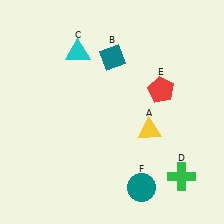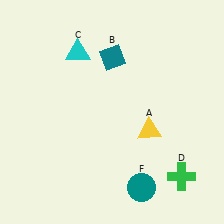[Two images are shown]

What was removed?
The red pentagon (E) was removed in Image 2.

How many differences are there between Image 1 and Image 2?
There is 1 difference between the two images.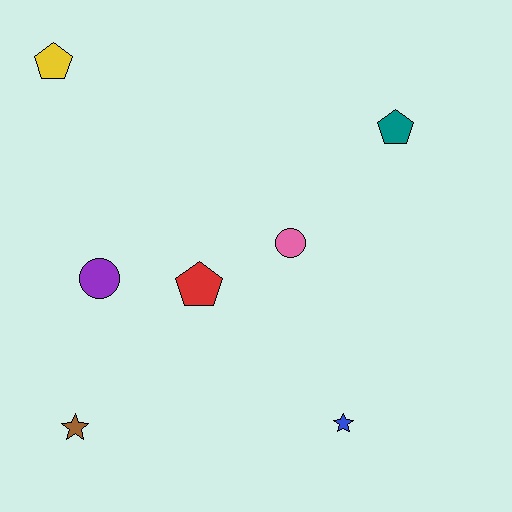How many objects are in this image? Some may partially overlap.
There are 7 objects.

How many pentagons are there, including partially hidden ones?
There are 3 pentagons.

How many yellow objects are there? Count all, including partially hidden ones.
There is 1 yellow object.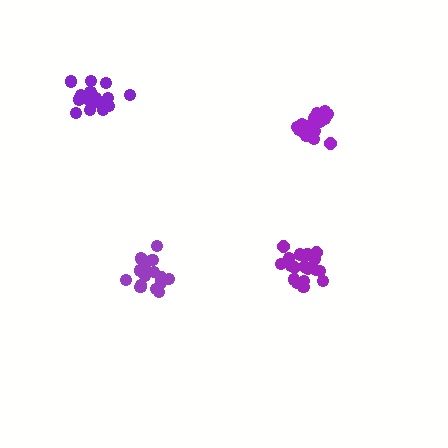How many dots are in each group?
Group 1: 15 dots, Group 2: 16 dots, Group 3: 17 dots, Group 4: 19 dots (67 total).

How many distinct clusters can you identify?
There are 4 distinct clusters.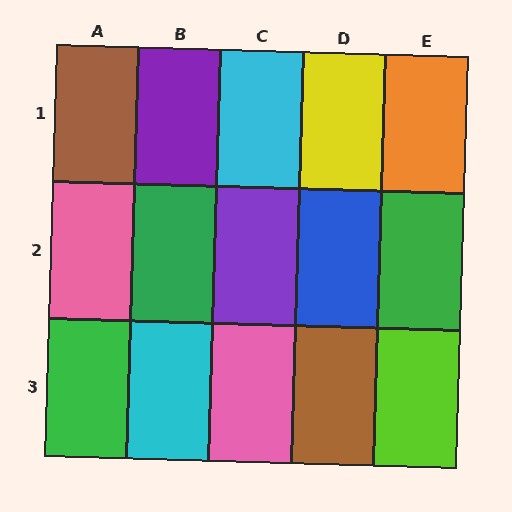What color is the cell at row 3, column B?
Cyan.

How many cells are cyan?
2 cells are cyan.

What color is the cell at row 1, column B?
Purple.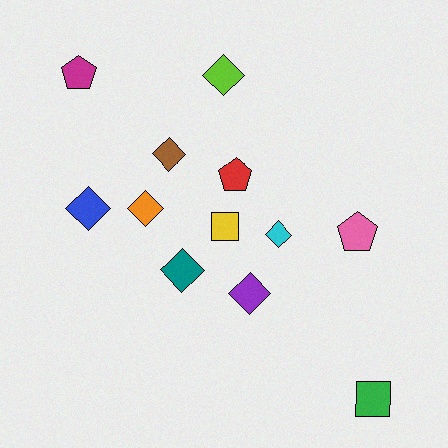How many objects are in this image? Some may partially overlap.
There are 12 objects.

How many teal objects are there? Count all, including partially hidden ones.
There is 1 teal object.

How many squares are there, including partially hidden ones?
There are 2 squares.